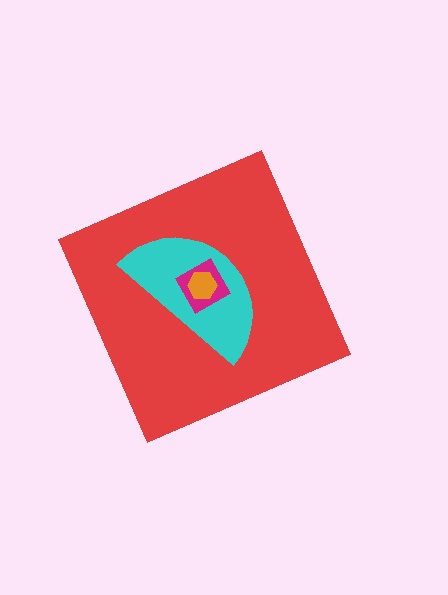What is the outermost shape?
The red diamond.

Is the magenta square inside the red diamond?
Yes.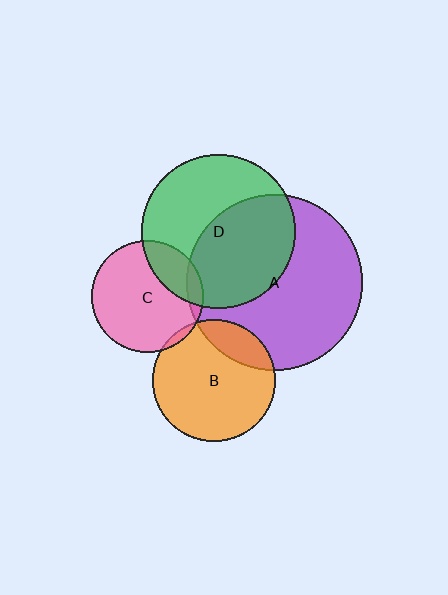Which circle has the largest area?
Circle A (purple).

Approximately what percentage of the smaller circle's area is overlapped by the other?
Approximately 5%.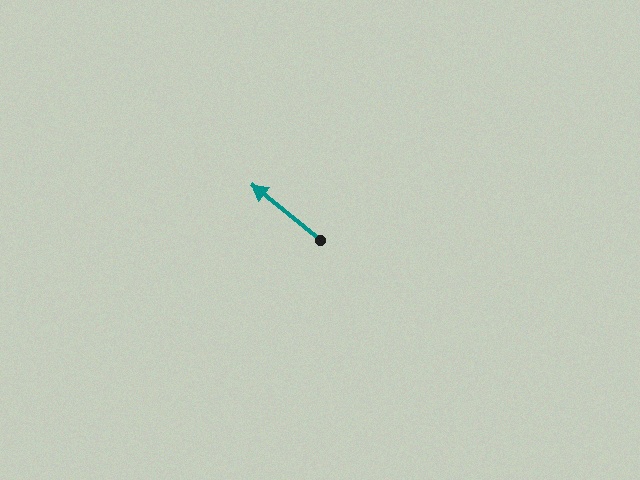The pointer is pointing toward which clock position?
Roughly 10 o'clock.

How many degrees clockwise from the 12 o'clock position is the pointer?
Approximately 309 degrees.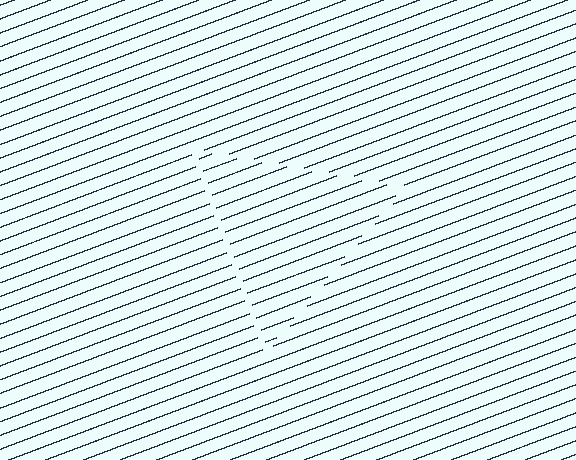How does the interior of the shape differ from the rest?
The interior of the shape contains the same grating, shifted by half a period — the contour is defined by the phase discontinuity where line-ends from the inner and outer gratings abut.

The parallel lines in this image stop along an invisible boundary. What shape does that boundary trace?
An illusory triangle. The interior of the shape contains the same grating, shifted by half a period — the contour is defined by the phase discontinuity where line-ends from the inner and outer gratings abut.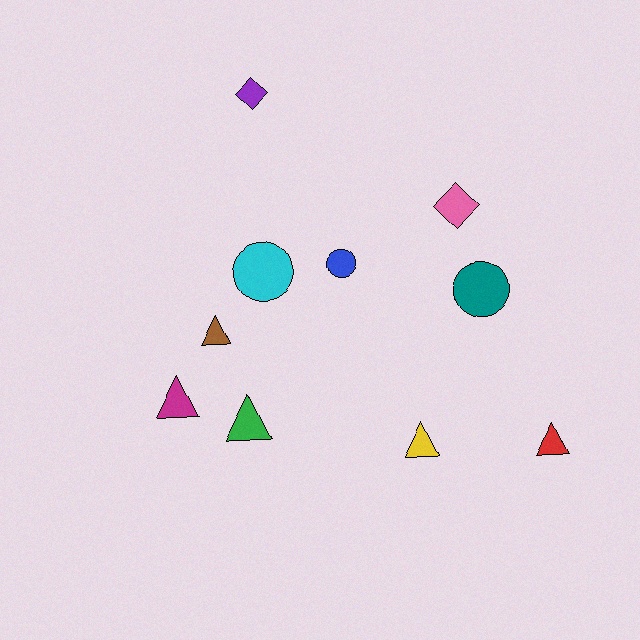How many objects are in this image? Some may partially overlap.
There are 10 objects.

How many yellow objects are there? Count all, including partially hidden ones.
There is 1 yellow object.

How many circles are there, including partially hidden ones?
There are 3 circles.